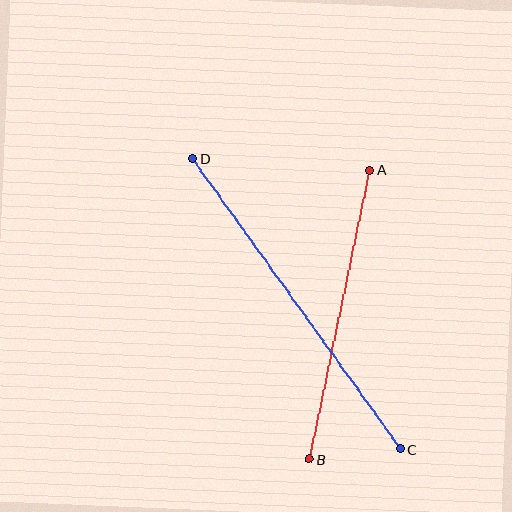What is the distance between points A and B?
The distance is approximately 295 pixels.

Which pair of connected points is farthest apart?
Points C and D are farthest apart.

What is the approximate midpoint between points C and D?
The midpoint is at approximately (296, 304) pixels.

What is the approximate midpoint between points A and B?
The midpoint is at approximately (339, 314) pixels.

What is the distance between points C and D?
The distance is approximately 357 pixels.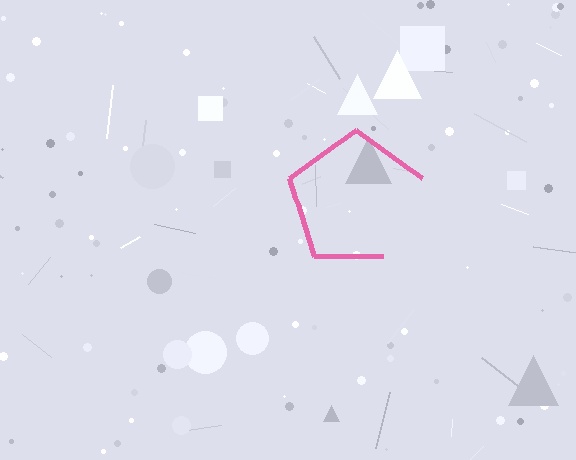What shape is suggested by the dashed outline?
The dashed outline suggests a pentagon.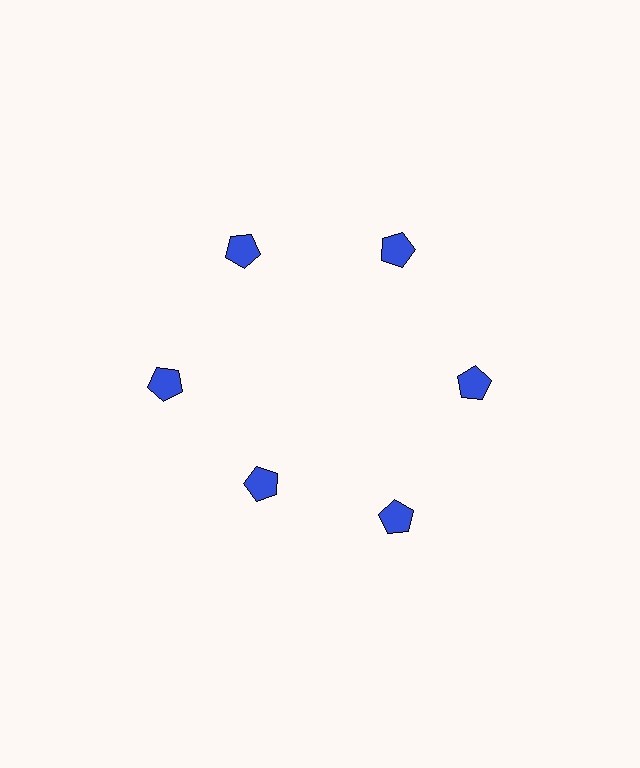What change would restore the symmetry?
The symmetry would be restored by moving it outward, back onto the ring so that all 6 pentagons sit at equal angles and equal distance from the center.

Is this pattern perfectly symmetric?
No. The 6 blue pentagons are arranged in a ring, but one element near the 7 o'clock position is pulled inward toward the center, breaking the 6-fold rotational symmetry.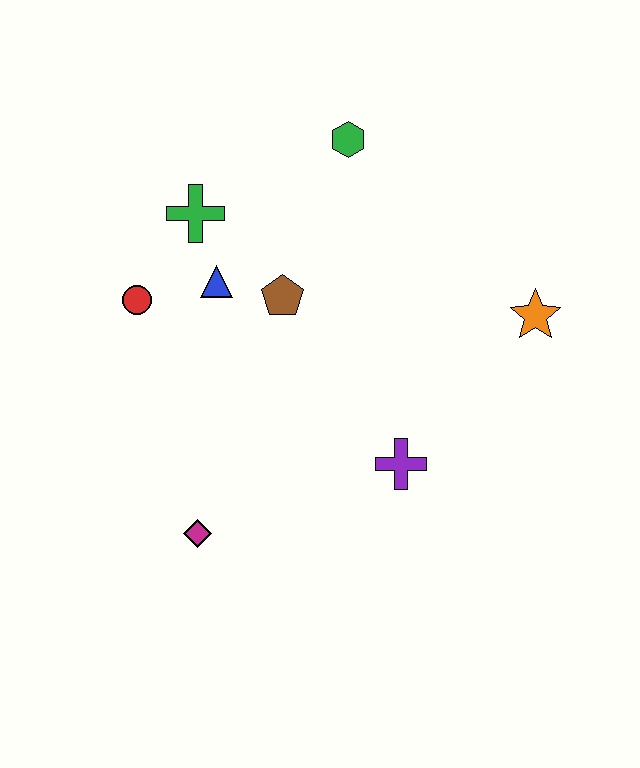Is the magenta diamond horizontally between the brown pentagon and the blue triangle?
No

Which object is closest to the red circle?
The blue triangle is closest to the red circle.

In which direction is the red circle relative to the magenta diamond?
The red circle is above the magenta diamond.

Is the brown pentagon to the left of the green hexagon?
Yes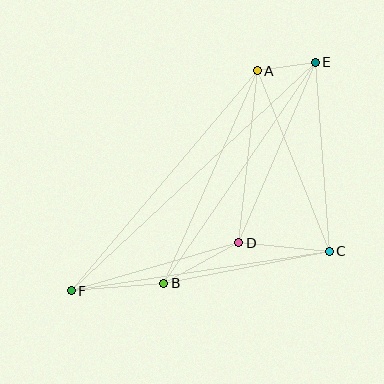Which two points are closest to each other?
Points A and E are closest to each other.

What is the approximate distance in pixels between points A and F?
The distance between A and F is approximately 288 pixels.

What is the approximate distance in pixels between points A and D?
The distance between A and D is approximately 173 pixels.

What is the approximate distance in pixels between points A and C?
The distance between A and C is approximately 194 pixels.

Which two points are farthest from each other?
Points E and F are farthest from each other.